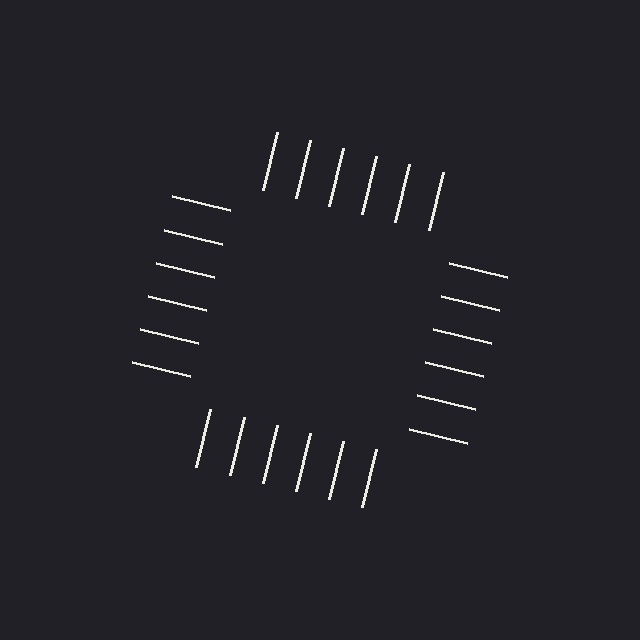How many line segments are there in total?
24 — 6 along each of the 4 edges.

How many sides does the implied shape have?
4 sides — the line-ends trace a square.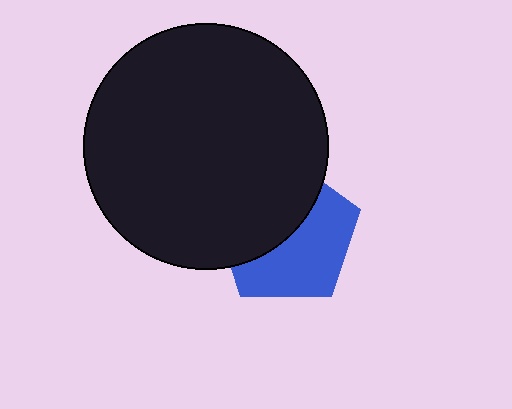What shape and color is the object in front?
The object in front is a black circle.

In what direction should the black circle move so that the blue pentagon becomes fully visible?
The black circle should move toward the upper-left. That is the shortest direction to clear the overlap and leave the blue pentagon fully visible.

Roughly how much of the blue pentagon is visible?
About half of it is visible (roughly 52%).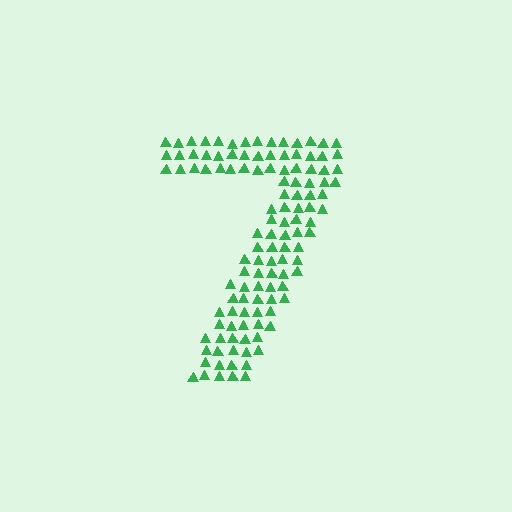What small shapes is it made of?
It is made of small triangles.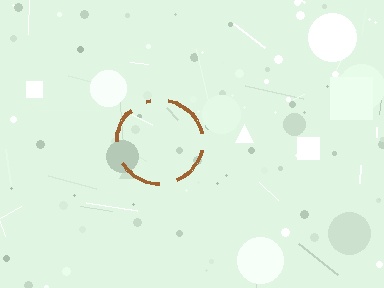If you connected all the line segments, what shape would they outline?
They would outline a circle.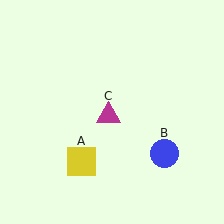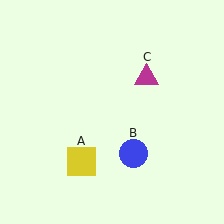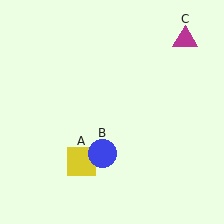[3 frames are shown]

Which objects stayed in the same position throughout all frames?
Yellow square (object A) remained stationary.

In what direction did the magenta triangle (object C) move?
The magenta triangle (object C) moved up and to the right.